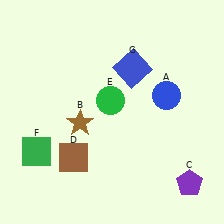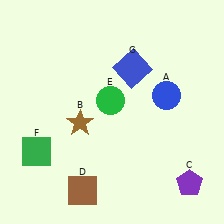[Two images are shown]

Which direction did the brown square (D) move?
The brown square (D) moved down.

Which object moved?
The brown square (D) moved down.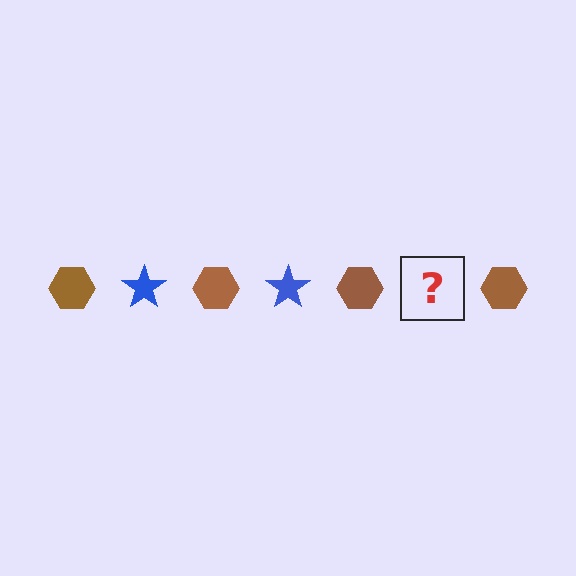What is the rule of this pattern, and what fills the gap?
The rule is that the pattern alternates between brown hexagon and blue star. The gap should be filled with a blue star.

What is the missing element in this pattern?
The missing element is a blue star.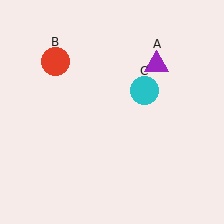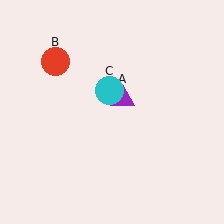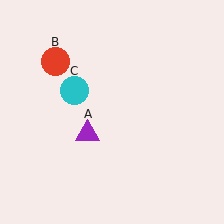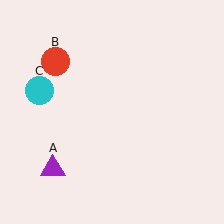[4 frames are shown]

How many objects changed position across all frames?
2 objects changed position: purple triangle (object A), cyan circle (object C).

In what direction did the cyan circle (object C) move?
The cyan circle (object C) moved left.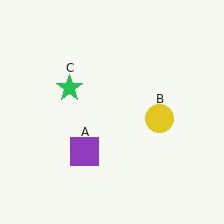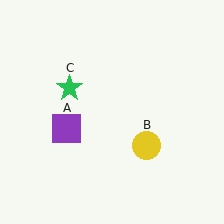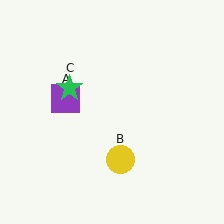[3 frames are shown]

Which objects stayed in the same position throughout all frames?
Green star (object C) remained stationary.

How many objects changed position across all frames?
2 objects changed position: purple square (object A), yellow circle (object B).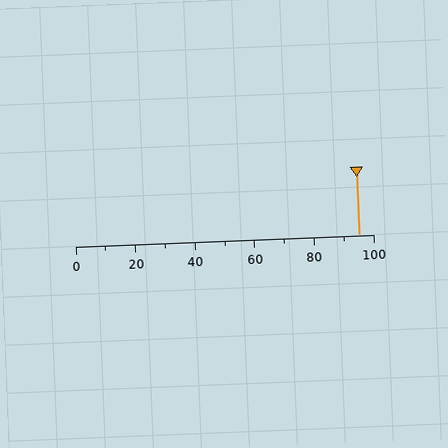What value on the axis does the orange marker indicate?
The marker indicates approximately 95.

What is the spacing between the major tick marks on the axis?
The major ticks are spaced 20 apart.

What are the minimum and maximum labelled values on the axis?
The axis runs from 0 to 100.